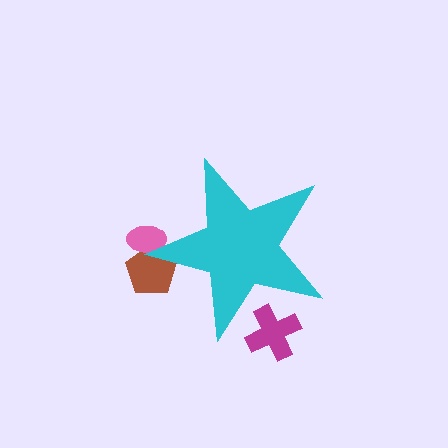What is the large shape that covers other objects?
A cyan star.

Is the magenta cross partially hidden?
Yes, the magenta cross is partially hidden behind the cyan star.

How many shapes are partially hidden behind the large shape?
3 shapes are partially hidden.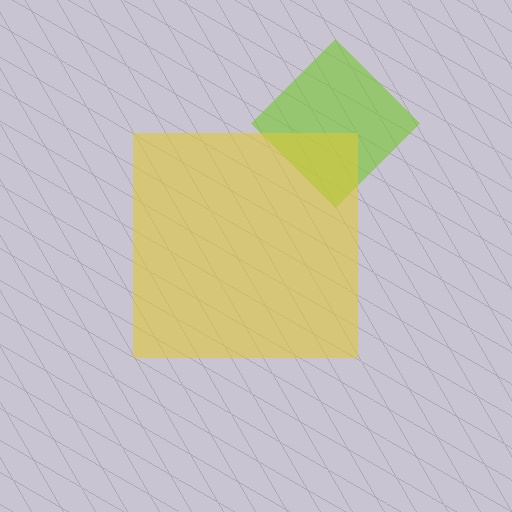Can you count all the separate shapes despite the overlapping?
Yes, there are 2 separate shapes.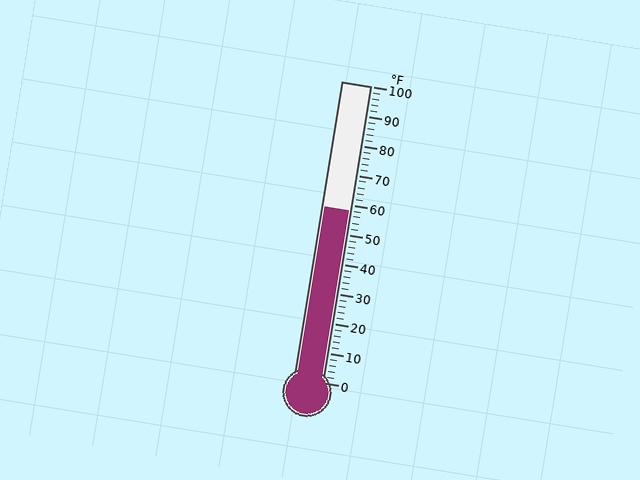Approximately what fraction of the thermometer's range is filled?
The thermometer is filled to approximately 60% of its range.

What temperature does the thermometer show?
The thermometer shows approximately 58°F.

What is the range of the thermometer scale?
The thermometer scale ranges from 0°F to 100°F.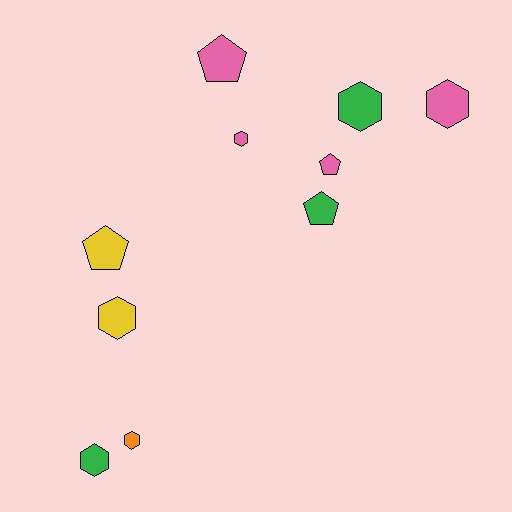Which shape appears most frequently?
Hexagon, with 6 objects.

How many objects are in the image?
There are 10 objects.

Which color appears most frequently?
Pink, with 4 objects.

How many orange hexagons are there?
There is 1 orange hexagon.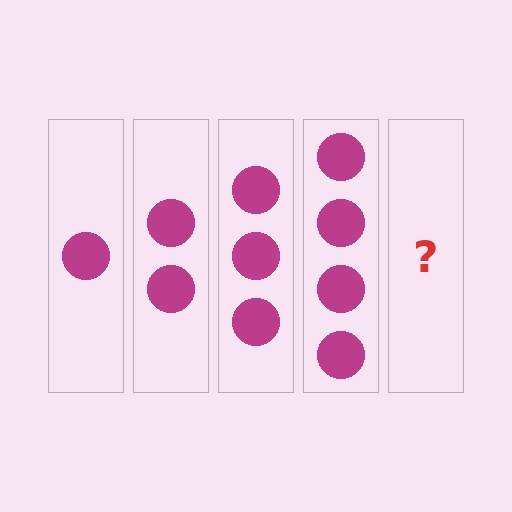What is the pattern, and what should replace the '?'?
The pattern is that each step adds one more circle. The '?' should be 5 circles.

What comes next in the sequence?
The next element should be 5 circles.